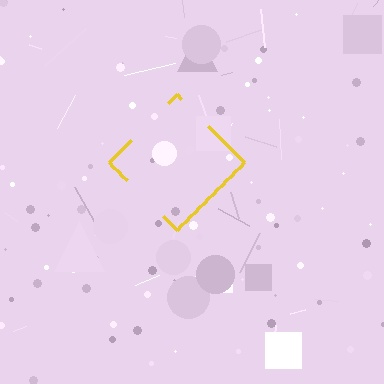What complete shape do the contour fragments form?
The contour fragments form a diamond.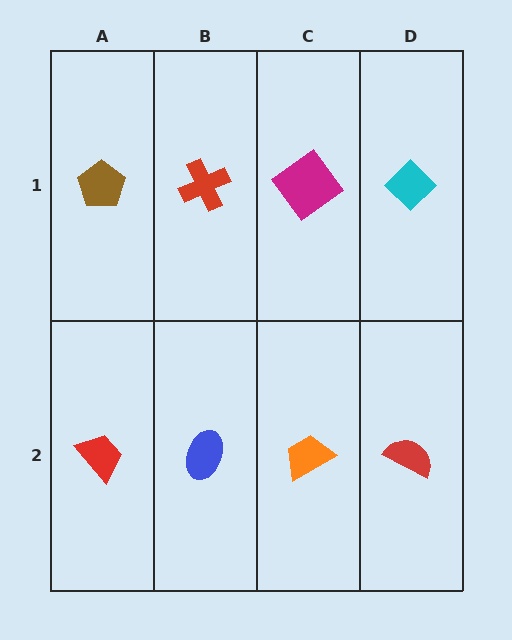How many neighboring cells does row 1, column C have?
3.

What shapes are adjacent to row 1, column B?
A blue ellipse (row 2, column B), a brown pentagon (row 1, column A), a magenta diamond (row 1, column C).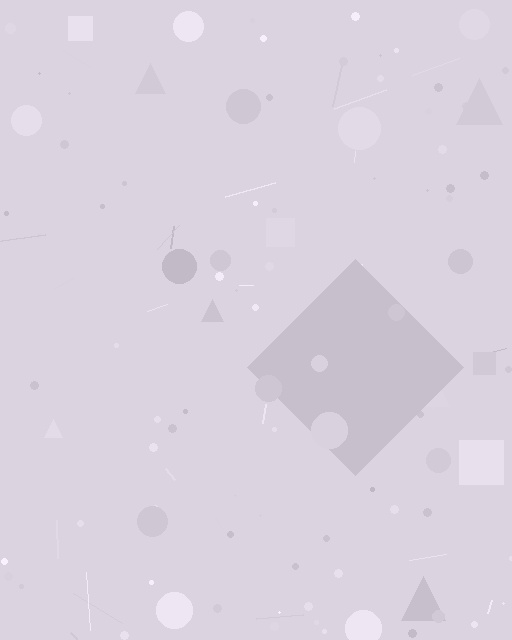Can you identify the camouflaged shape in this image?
The camouflaged shape is a diamond.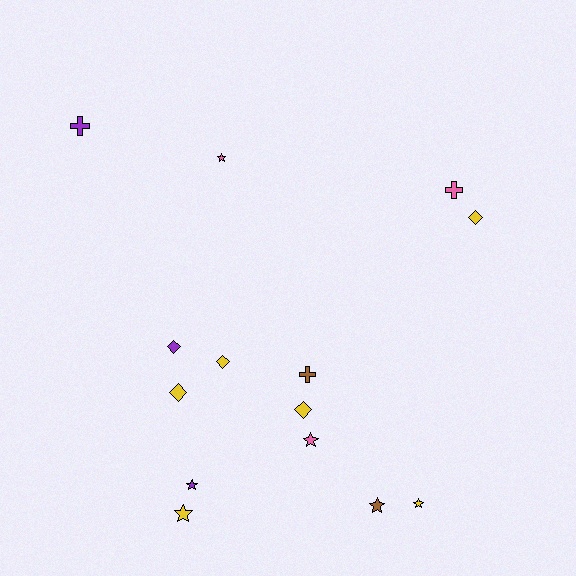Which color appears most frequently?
Yellow, with 6 objects.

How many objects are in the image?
There are 14 objects.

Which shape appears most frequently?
Star, with 6 objects.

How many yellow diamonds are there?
There are 4 yellow diamonds.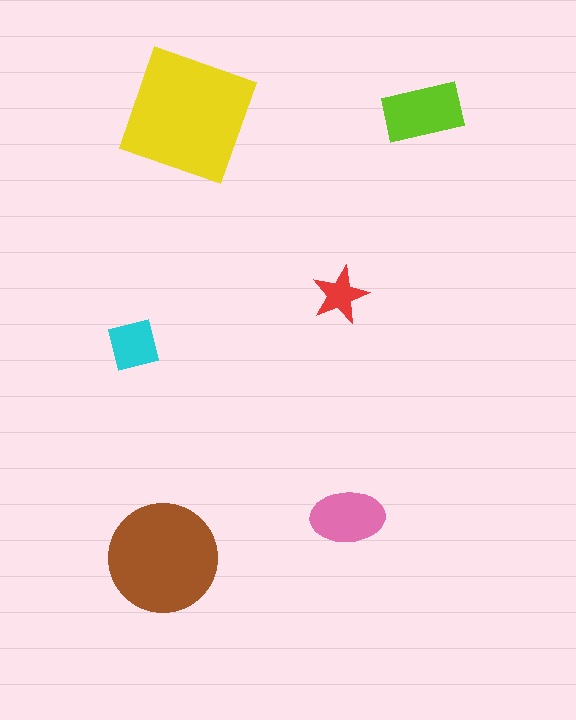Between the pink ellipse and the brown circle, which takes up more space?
The brown circle.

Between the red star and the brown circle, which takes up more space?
The brown circle.